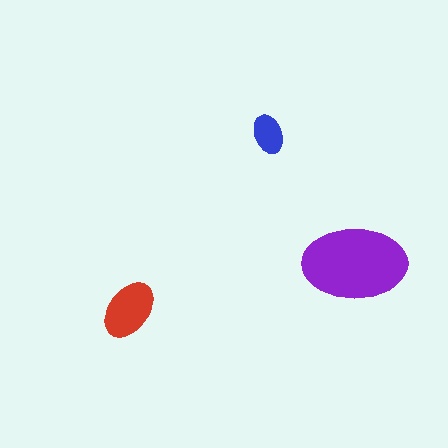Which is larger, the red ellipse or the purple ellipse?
The purple one.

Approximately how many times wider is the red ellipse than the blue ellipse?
About 1.5 times wider.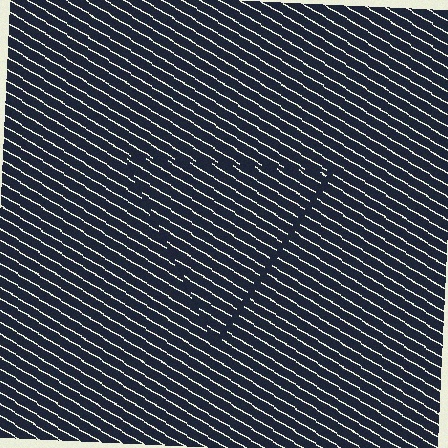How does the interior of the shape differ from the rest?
The interior of the shape contains the same grating, shifted by half a period — the contour is defined by the phase discontinuity where line-ends from the inner and outer gratings abut.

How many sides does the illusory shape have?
3 sides — the line-ends trace a triangle.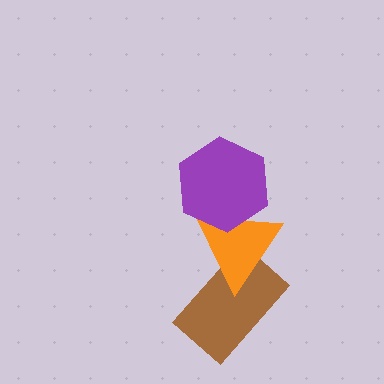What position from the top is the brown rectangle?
The brown rectangle is 3rd from the top.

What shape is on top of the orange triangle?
The purple hexagon is on top of the orange triangle.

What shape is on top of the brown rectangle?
The orange triangle is on top of the brown rectangle.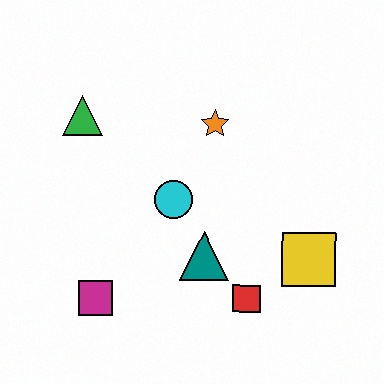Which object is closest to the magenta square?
The teal triangle is closest to the magenta square.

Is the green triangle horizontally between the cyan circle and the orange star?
No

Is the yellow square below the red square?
No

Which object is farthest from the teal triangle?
The green triangle is farthest from the teal triangle.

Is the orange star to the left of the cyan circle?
No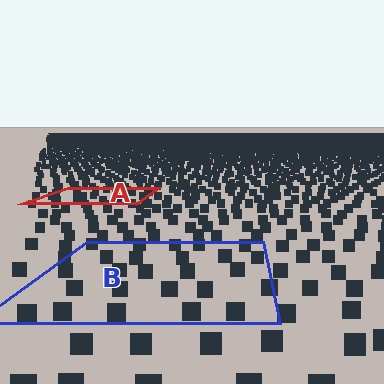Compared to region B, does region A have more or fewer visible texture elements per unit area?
Region A has more texture elements per unit area — they are packed more densely because it is farther away.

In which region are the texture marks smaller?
The texture marks are smaller in region A, because it is farther away.